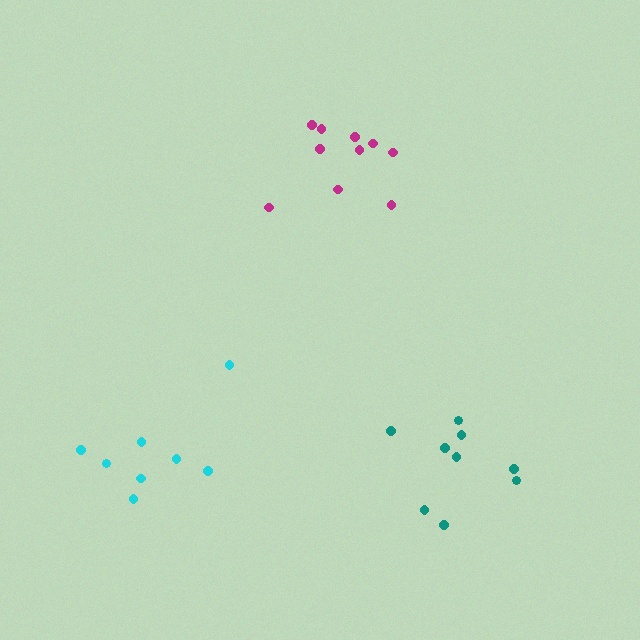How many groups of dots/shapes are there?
There are 3 groups.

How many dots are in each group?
Group 1: 10 dots, Group 2: 8 dots, Group 3: 9 dots (27 total).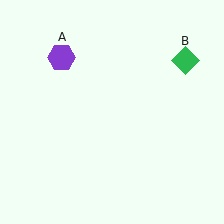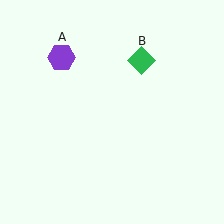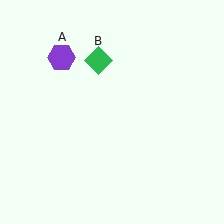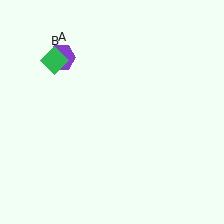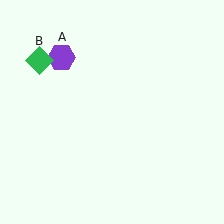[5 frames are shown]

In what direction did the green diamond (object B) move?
The green diamond (object B) moved left.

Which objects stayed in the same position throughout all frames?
Purple hexagon (object A) remained stationary.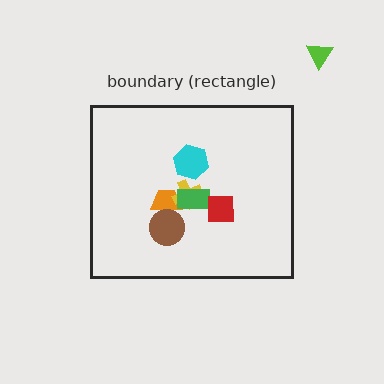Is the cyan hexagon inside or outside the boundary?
Inside.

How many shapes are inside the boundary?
6 inside, 1 outside.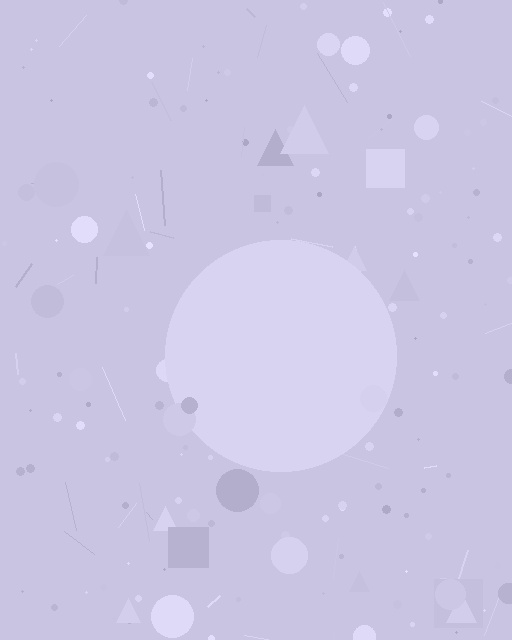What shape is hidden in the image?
A circle is hidden in the image.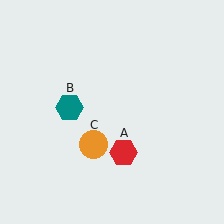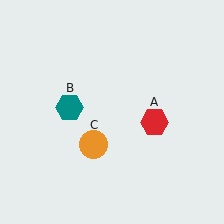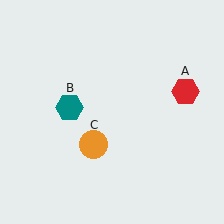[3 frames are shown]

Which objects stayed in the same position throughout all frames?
Teal hexagon (object B) and orange circle (object C) remained stationary.